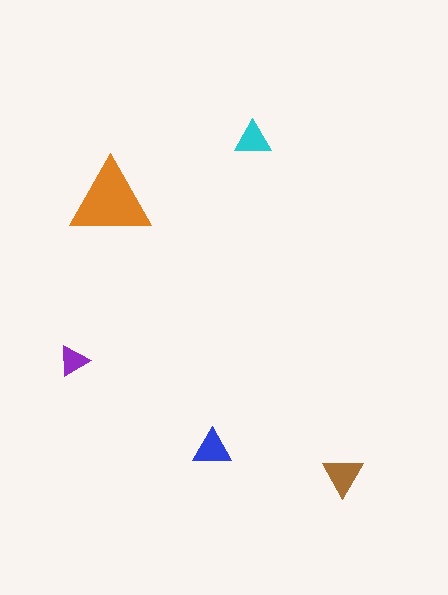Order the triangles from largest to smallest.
the orange one, the brown one, the blue one, the cyan one, the purple one.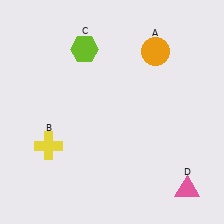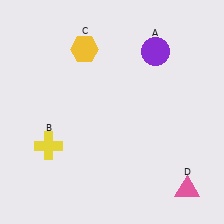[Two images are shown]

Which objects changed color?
A changed from orange to purple. C changed from lime to yellow.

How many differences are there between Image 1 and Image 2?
There are 2 differences between the two images.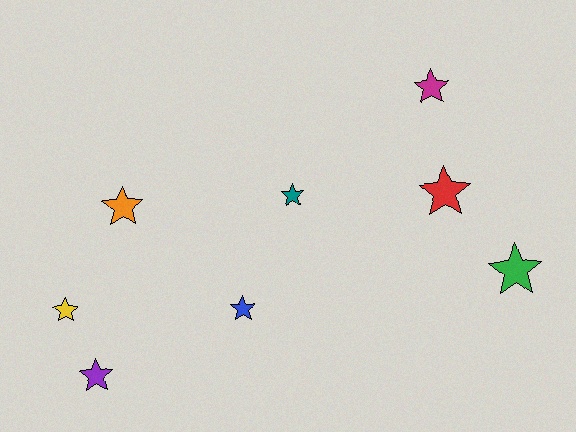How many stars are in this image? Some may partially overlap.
There are 8 stars.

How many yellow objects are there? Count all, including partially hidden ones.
There is 1 yellow object.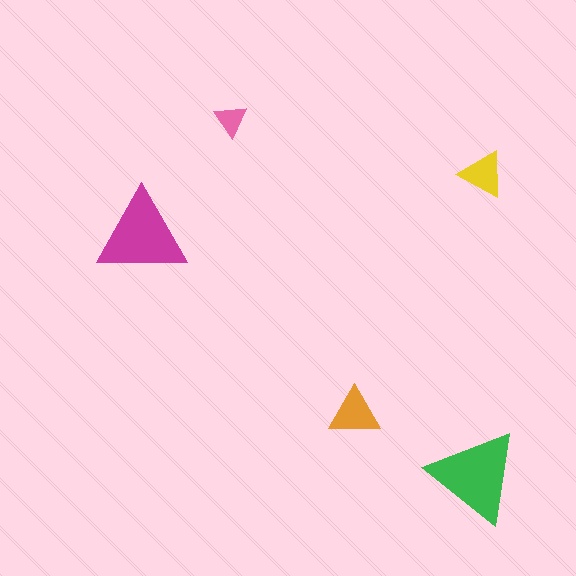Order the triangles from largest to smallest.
the green one, the magenta one, the orange one, the yellow one, the pink one.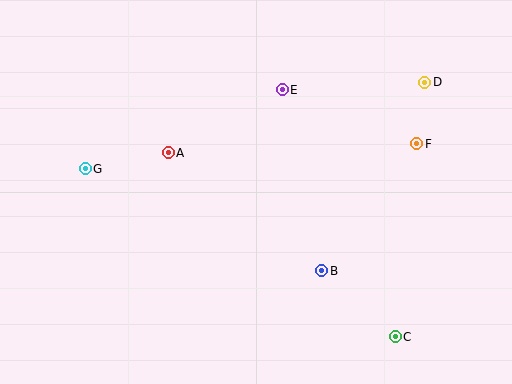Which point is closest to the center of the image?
Point A at (168, 153) is closest to the center.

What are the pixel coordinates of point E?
Point E is at (282, 90).